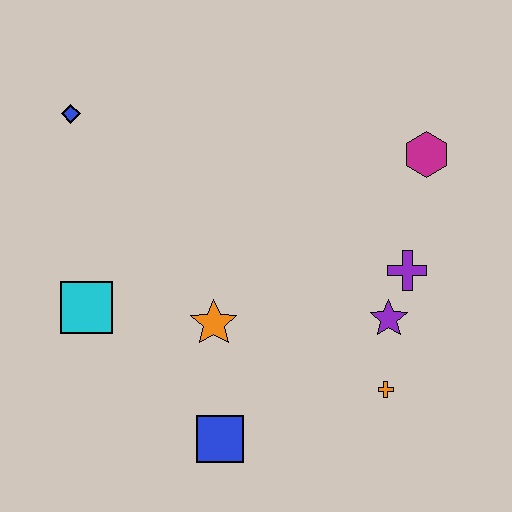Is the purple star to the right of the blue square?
Yes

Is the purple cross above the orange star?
Yes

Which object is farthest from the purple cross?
The blue diamond is farthest from the purple cross.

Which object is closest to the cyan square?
The orange star is closest to the cyan square.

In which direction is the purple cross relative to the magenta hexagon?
The purple cross is below the magenta hexagon.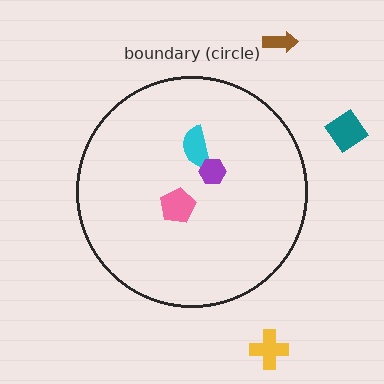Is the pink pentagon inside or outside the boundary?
Inside.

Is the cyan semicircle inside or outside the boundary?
Inside.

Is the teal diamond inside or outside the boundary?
Outside.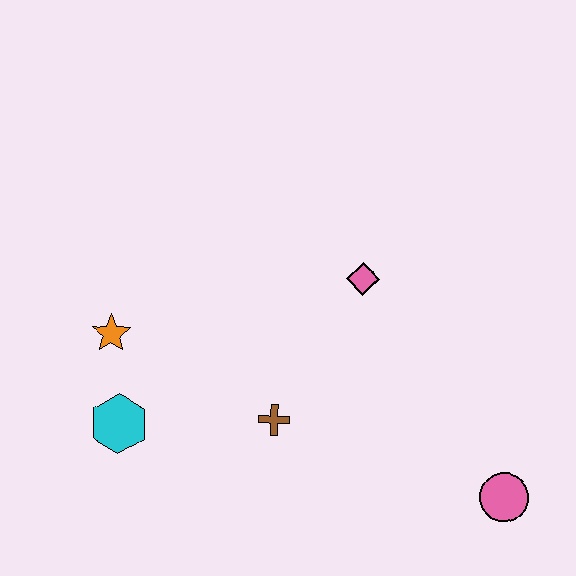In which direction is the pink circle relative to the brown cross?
The pink circle is to the right of the brown cross.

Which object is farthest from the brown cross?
The pink circle is farthest from the brown cross.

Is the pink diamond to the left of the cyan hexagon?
No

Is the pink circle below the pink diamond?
Yes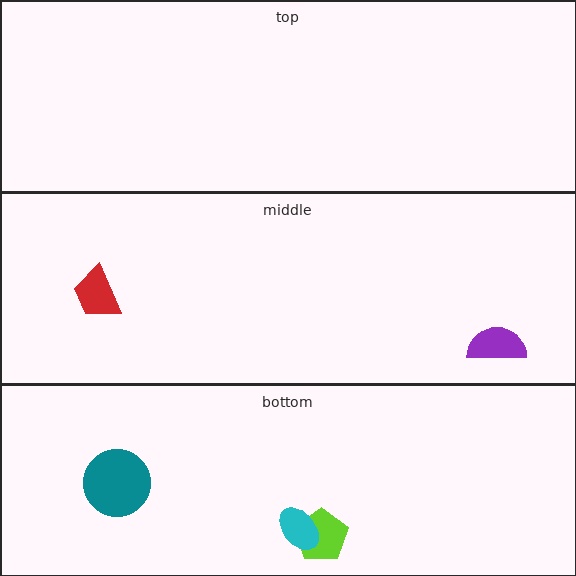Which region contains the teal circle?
The bottom region.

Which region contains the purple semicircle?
The middle region.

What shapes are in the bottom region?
The lime pentagon, the cyan ellipse, the teal circle.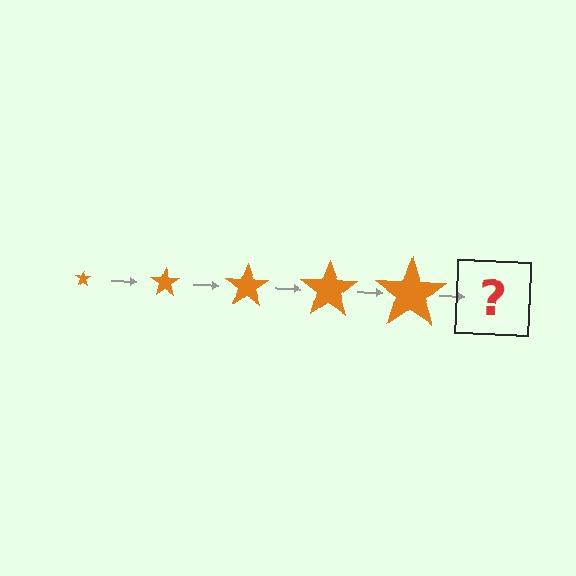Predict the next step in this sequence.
The next step is an orange star, larger than the previous one.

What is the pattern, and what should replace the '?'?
The pattern is that the star gets progressively larger each step. The '?' should be an orange star, larger than the previous one.